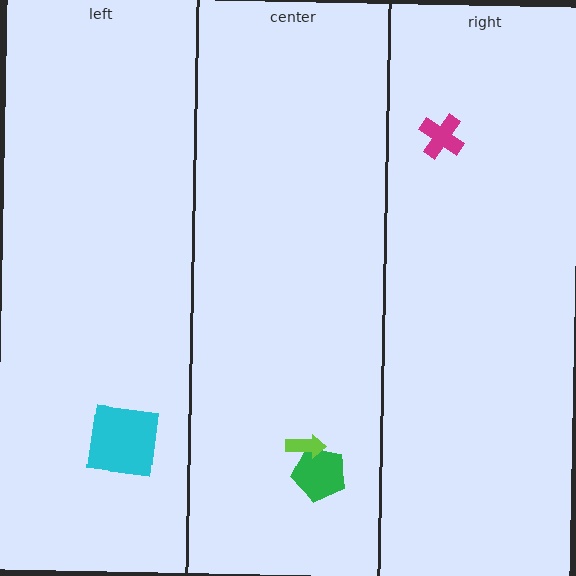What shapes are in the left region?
The cyan square.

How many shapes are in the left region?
1.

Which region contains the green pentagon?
The center region.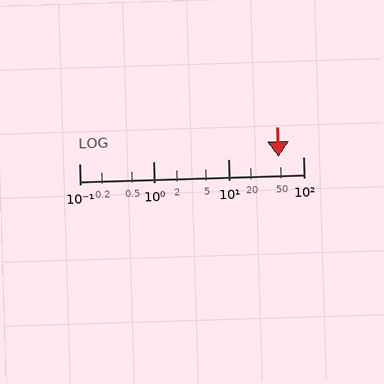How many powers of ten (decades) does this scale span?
The scale spans 3 decades, from 0.1 to 100.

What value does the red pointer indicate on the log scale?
The pointer indicates approximately 47.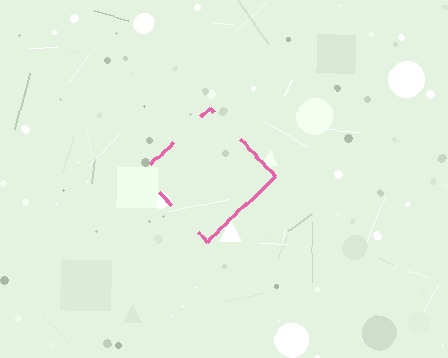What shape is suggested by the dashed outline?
The dashed outline suggests a diamond.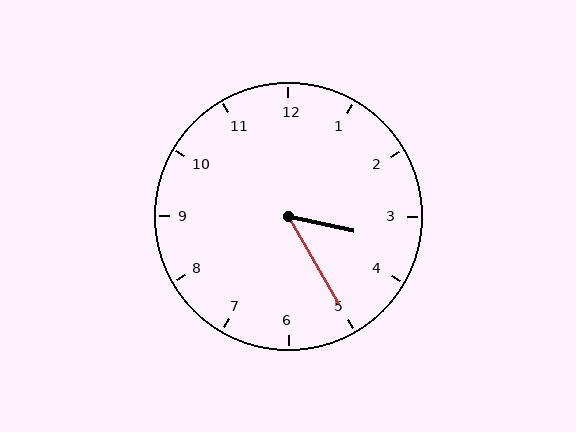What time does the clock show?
3:25.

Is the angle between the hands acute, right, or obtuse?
It is acute.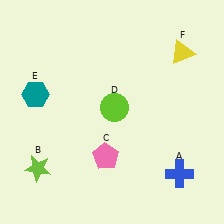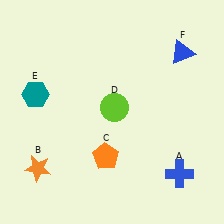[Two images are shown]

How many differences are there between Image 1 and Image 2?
There are 3 differences between the two images.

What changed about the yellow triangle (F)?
In Image 1, F is yellow. In Image 2, it changed to blue.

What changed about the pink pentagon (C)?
In Image 1, C is pink. In Image 2, it changed to orange.